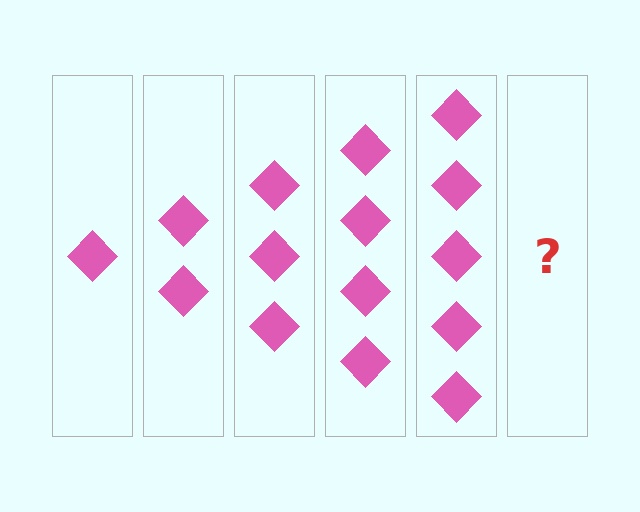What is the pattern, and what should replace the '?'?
The pattern is that each step adds one more diamond. The '?' should be 6 diamonds.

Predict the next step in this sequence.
The next step is 6 diamonds.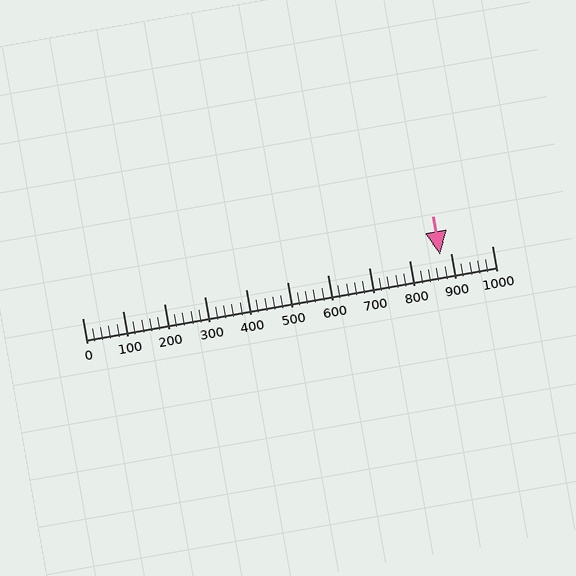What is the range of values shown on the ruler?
The ruler shows values from 0 to 1000.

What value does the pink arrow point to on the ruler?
The pink arrow points to approximately 873.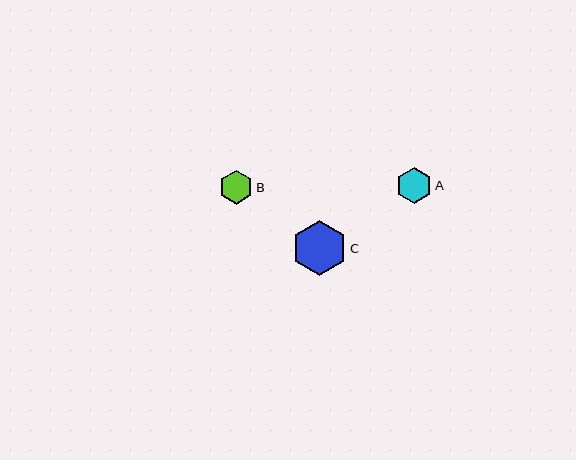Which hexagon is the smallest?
Hexagon B is the smallest with a size of approximately 34 pixels.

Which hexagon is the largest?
Hexagon C is the largest with a size of approximately 55 pixels.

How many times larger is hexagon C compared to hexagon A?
Hexagon C is approximately 1.6 times the size of hexagon A.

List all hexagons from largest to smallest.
From largest to smallest: C, A, B.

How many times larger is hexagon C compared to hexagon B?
Hexagon C is approximately 1.6 times the size of hexagon B.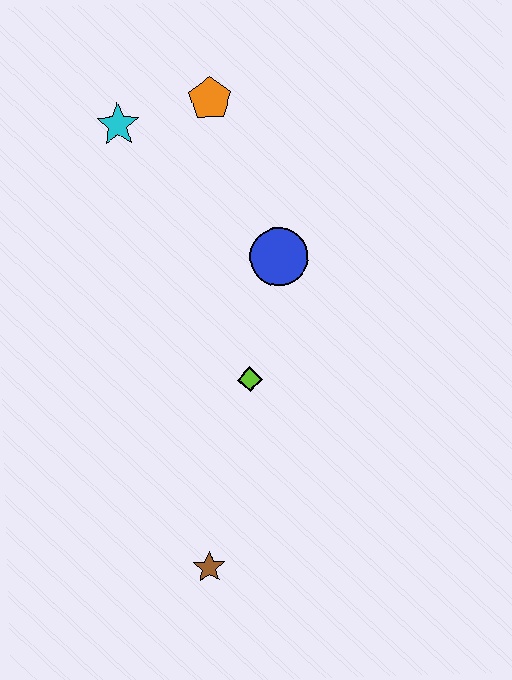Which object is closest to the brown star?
The lime diamond is closest to the brown star.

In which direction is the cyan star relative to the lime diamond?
The cyan star is above the lime diamond.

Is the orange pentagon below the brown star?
No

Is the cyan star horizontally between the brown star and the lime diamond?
No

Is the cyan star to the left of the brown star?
Yes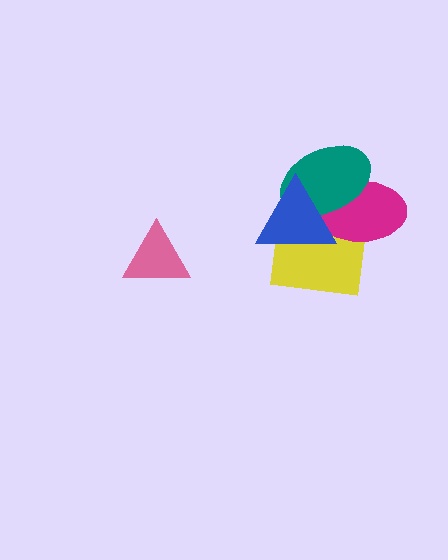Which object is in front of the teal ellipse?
The blue triangle is in front of the teal ellipse.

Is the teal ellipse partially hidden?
Yes, it is partially covered by another shape.